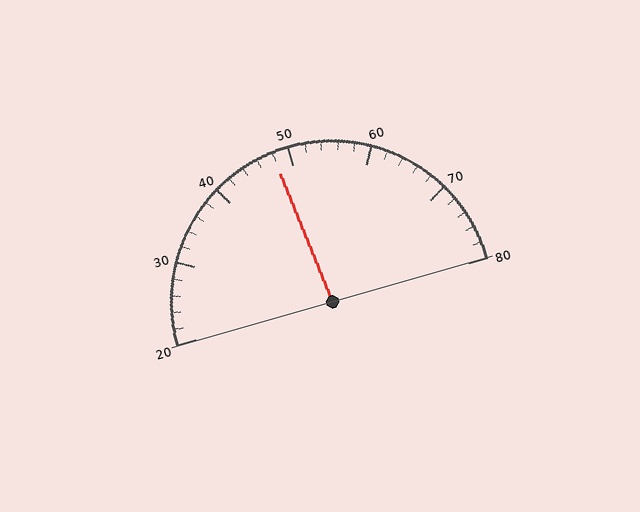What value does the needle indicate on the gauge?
The needle indicates approximately 48.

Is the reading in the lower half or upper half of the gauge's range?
The reading is in the lower half of the range (20 to 80).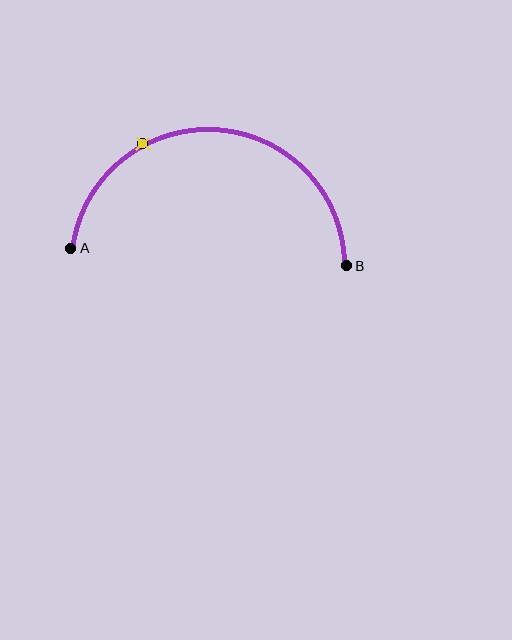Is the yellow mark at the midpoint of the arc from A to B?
No. The yellow mark lies on the arc but is closer to endpoint A. The arc midpoint would be at the point on the curve equidistant along the arc from both A and B.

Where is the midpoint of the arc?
The arc midpoint is the point on the curve farthest from the straight line joining A and B. It sits above that line.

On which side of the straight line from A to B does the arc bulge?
The arc bulges above the straight line connecting A and B.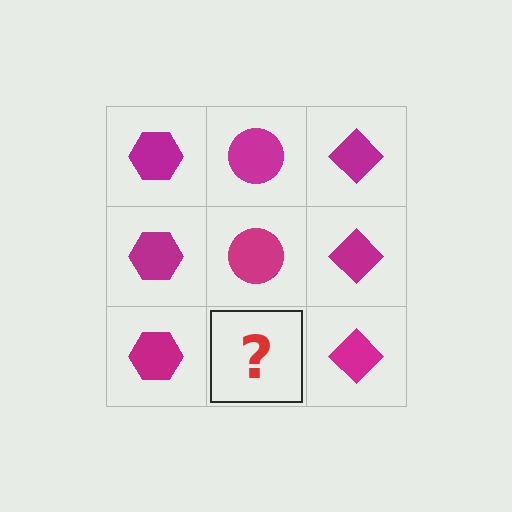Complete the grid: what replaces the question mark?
The question mark should be replaced with a magenta circle.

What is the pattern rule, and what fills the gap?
The rule is that each column has a consistent shape. The gap should be filled with a magenta circle.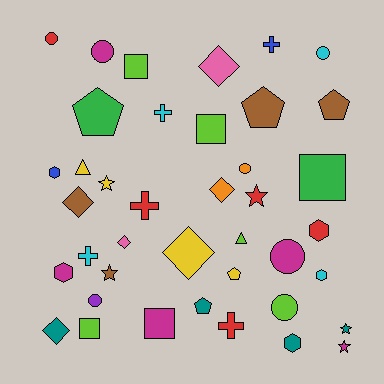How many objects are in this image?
There are 40 objects.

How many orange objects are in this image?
There are 2 orange objects.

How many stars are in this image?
There are 5 stars.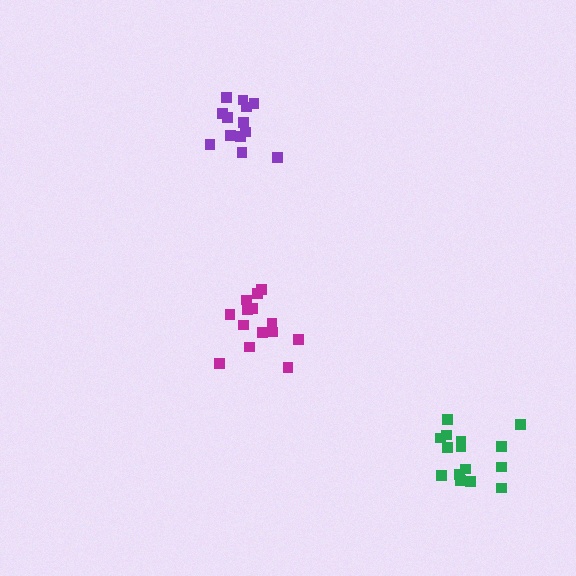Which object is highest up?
The purple cluster is topmost.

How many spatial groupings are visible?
There are 3 spatial groupings.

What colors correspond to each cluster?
The clusters are colored: purple, magenta, green.